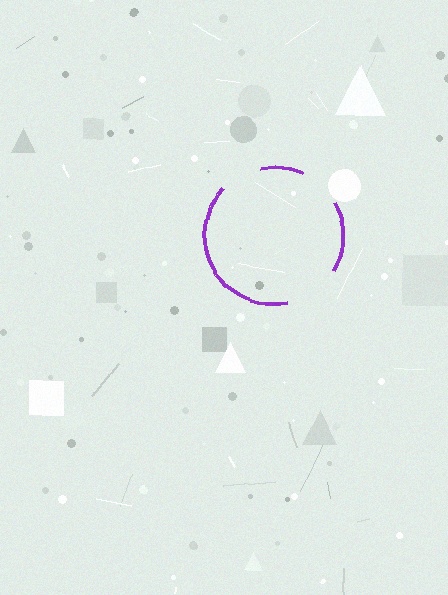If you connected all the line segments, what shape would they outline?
They would outline a circle.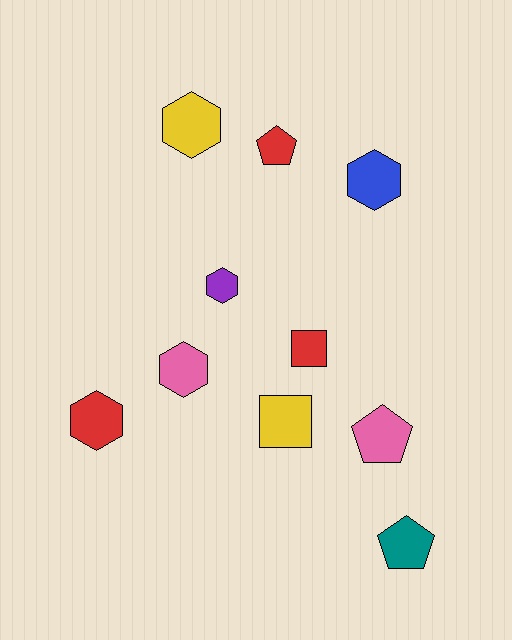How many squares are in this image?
There are 2 squares.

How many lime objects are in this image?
There are no lime objects.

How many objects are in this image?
There are 10 objects.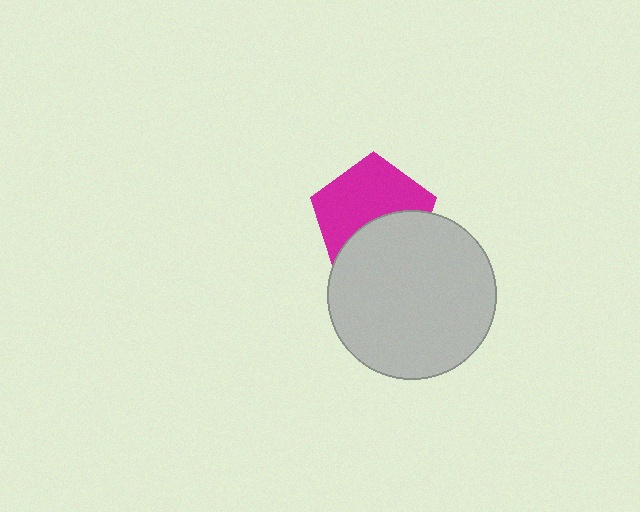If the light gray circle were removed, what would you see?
You would see the complete magenta pentagon.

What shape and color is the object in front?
The object in front is a light gray circle.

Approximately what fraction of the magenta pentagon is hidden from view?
Roughly 41% of the magenta pentagon is hidden behind the light gray circle.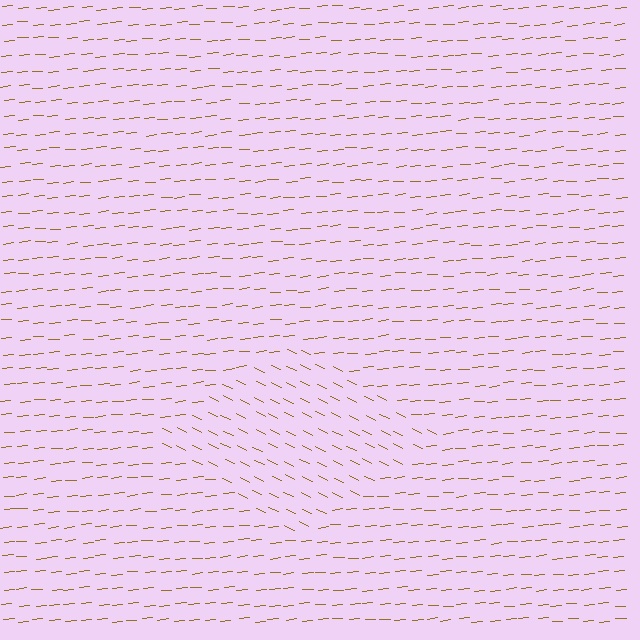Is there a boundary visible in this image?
Yes, there is a texture boundary formed by a change in line orientation.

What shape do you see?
I see a diamond.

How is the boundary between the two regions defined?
The boundary is defined purely by a change in line orientation (approximately 31 degrees difference). All lines are the same color and thickness.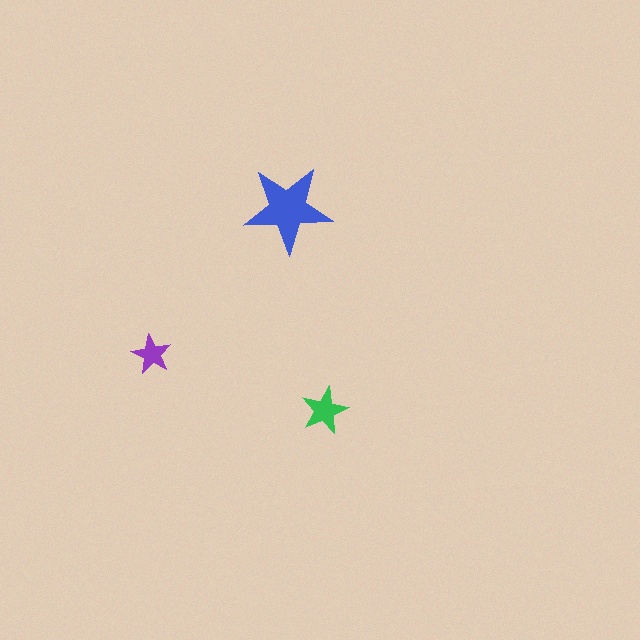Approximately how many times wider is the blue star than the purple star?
About 2 times wider.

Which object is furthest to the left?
The purple star is leftmost.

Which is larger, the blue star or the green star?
The blue one.